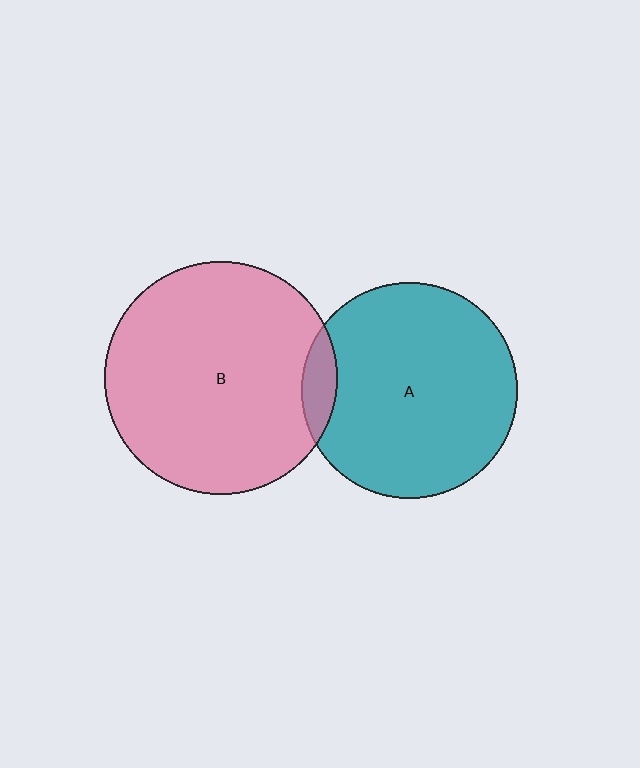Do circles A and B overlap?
Yes.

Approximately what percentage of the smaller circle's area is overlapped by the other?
Approximately 10%.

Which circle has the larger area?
Circle B (pink).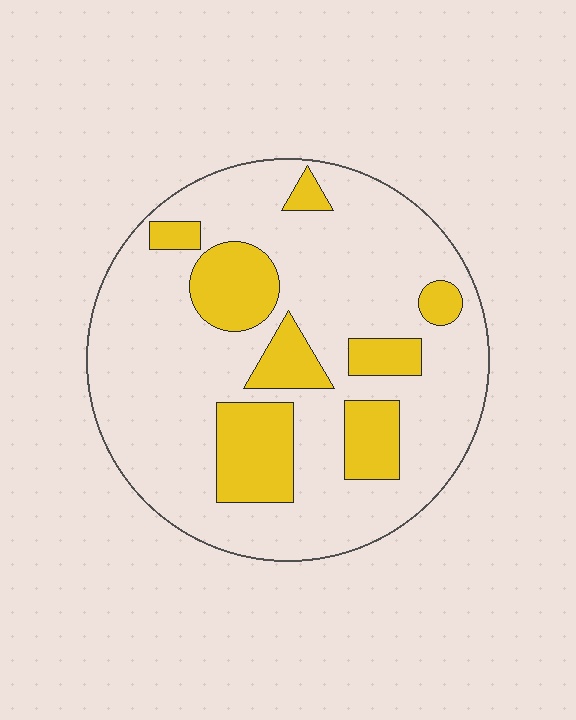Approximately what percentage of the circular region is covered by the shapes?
Approximately 25%.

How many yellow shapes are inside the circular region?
8.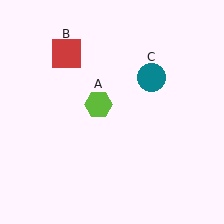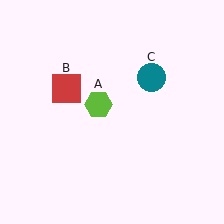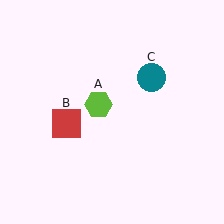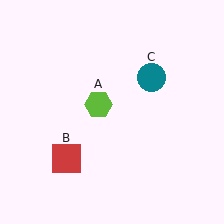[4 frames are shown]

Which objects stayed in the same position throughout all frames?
Lime hexagon (object A) and teal circle (object C) remained stationary.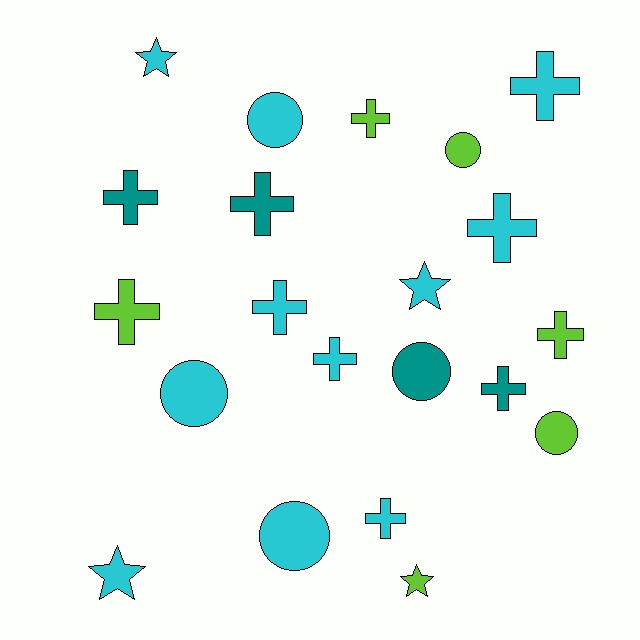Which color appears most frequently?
Cyan, with 11 objects.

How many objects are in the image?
There are 21 objects.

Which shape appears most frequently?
Cross, with 11 objects.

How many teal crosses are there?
There are 3 teal crosses.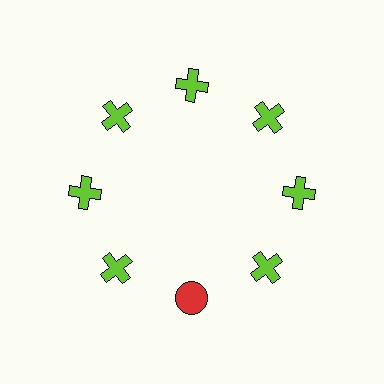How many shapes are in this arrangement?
There are 8 shapes arranged in a ring pattern.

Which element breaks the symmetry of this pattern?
The red circle at roughly the 6 o'clock position breaks the symmetry. All other shapes are lime crosses.